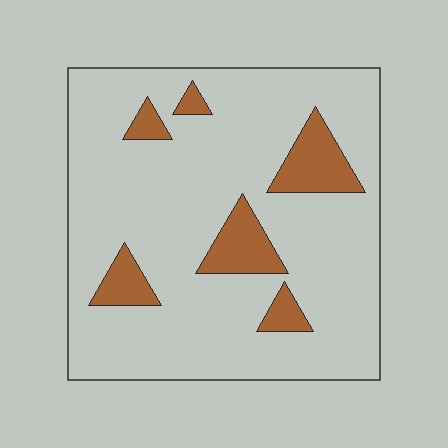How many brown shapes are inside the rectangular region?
6.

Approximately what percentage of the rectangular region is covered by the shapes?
Approximately 15%.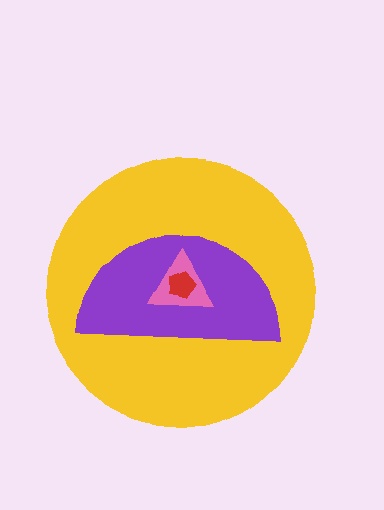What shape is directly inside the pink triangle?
The red pentagon.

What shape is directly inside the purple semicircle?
The pink triangle.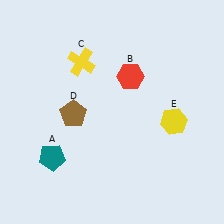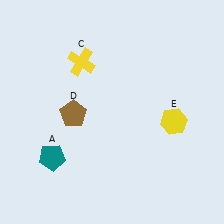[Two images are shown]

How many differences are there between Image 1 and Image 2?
There is 1 difference between the two images.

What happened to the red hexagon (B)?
The red hexagon (B) was removed in Image 2. It was in the top-right area of Image 1.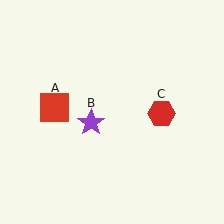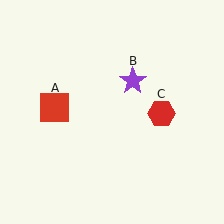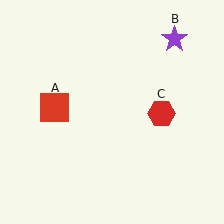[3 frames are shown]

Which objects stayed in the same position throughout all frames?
Red square (object A) and red hexagon (object C) remained stationary.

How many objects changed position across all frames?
1 object changed position: purple star (object B).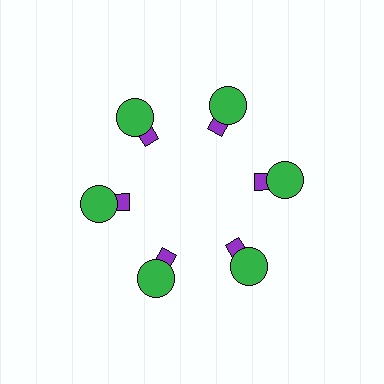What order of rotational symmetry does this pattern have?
This pattern has 6-fold rotational symmetry.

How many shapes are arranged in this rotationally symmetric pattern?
There are 12 shapes, arranged in 6 groups of 2.